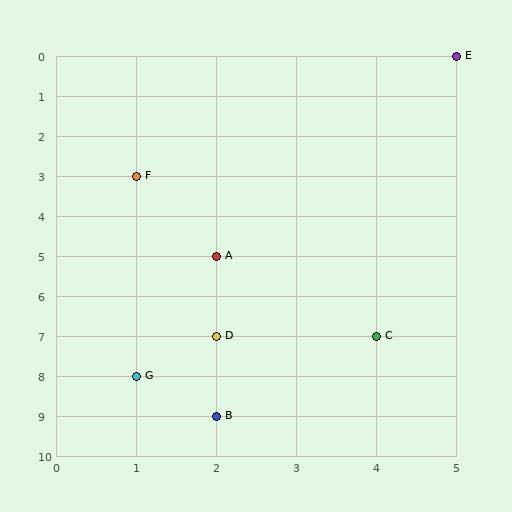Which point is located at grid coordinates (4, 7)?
Point C is at (4, 7).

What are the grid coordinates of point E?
Point E is at grid coordinates (5, 0).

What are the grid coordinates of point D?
Point D is at grid coordinates (2, 7).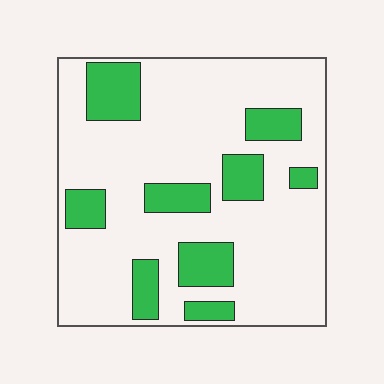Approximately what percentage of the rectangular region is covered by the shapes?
Approximately 25%.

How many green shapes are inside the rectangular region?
9.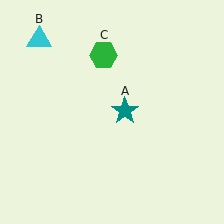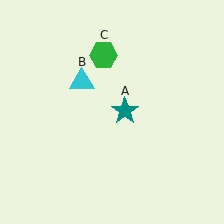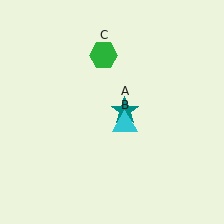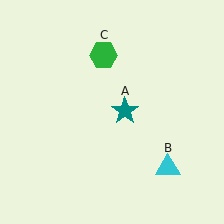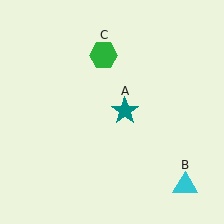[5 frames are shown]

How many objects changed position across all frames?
1 object changed position: cyan triangle (object B).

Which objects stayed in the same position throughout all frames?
Teal star (object A) and green hexagon (object C) remained stationary.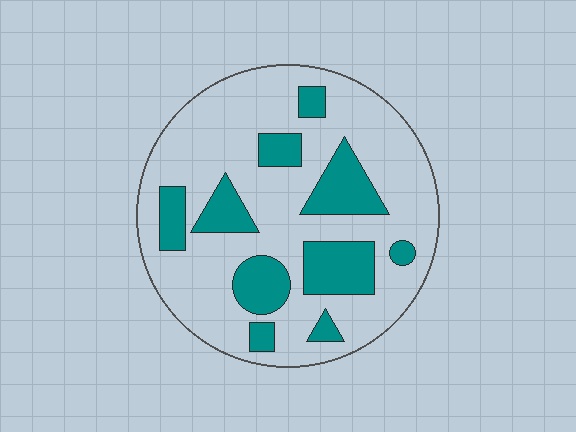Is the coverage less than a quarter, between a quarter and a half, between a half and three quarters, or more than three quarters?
Between a quarter and a half.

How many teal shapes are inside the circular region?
10.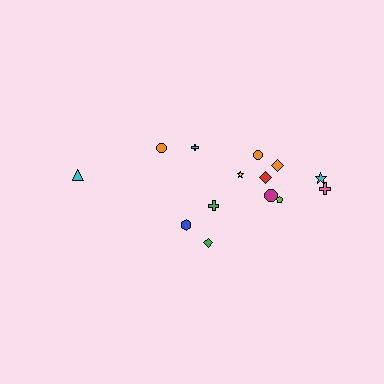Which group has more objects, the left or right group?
The right group.